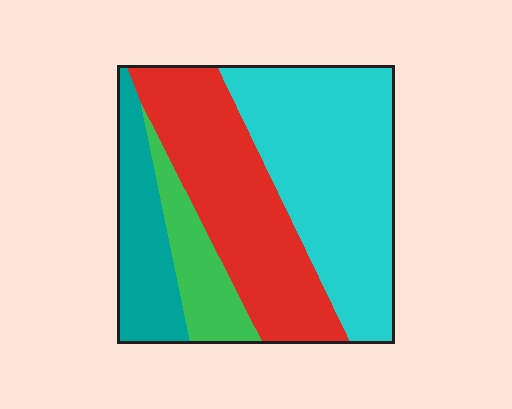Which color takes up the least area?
Green, at roughly 10%.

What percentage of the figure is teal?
Teal takes up about one sixth (1/6) of the figure.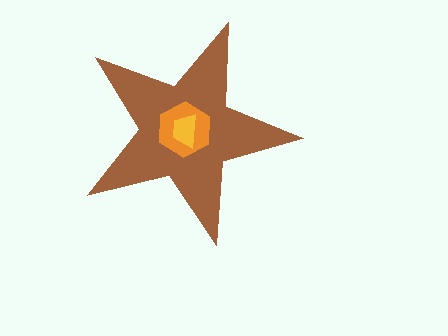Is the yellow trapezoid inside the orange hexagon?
Yes.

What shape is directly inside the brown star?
The orange hexagon.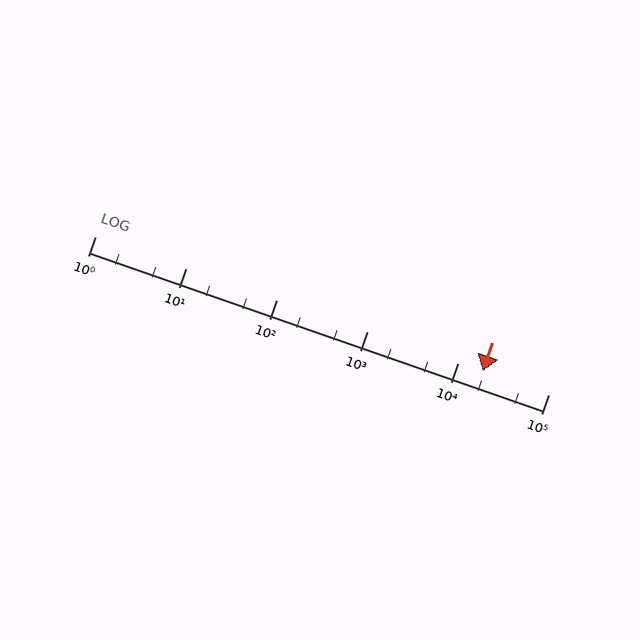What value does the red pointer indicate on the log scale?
The pointer indicates approximately 19000.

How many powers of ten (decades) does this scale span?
The scale spans 5 decades, from 1 to 100000.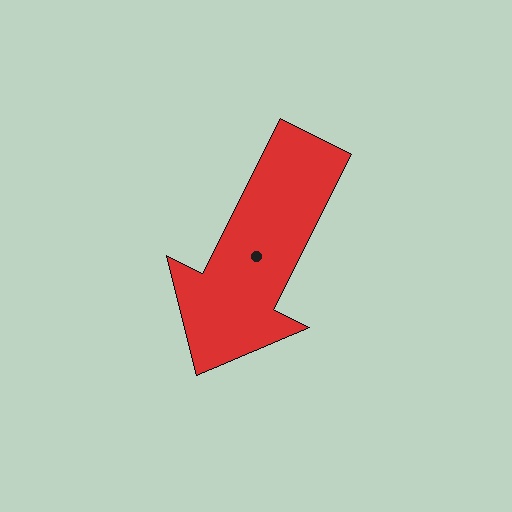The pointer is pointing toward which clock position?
Roughly 7 o'clock.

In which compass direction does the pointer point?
Southwest.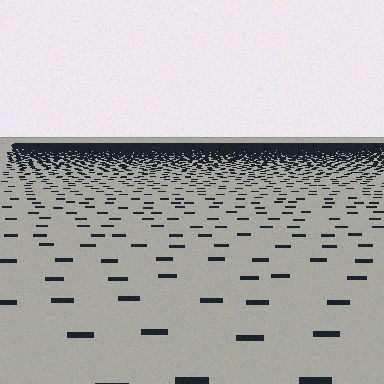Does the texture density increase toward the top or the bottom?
Density increases toward the top.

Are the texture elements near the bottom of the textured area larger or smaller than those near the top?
Larger. Near the bottom, elements are closer to the viewer and appear at a bigger on-screen size.